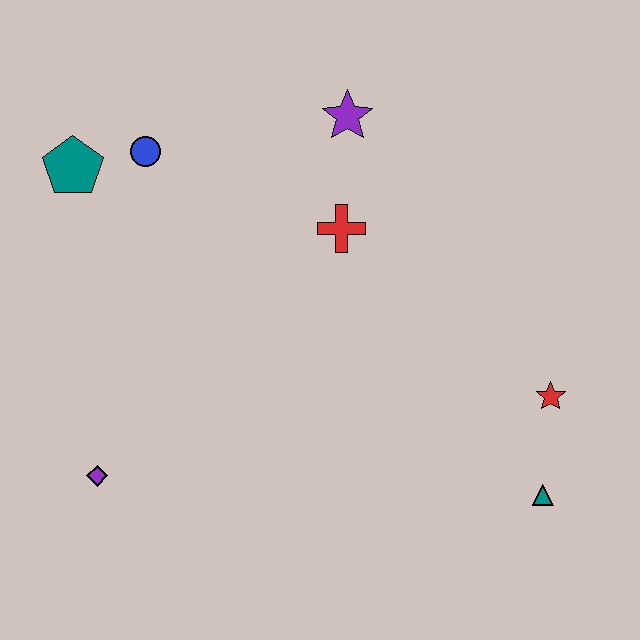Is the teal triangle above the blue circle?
No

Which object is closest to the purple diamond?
The teal pentagon is closest to the purple diamond.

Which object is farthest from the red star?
The teal pentagon is farthest from the red star.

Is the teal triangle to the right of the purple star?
Yes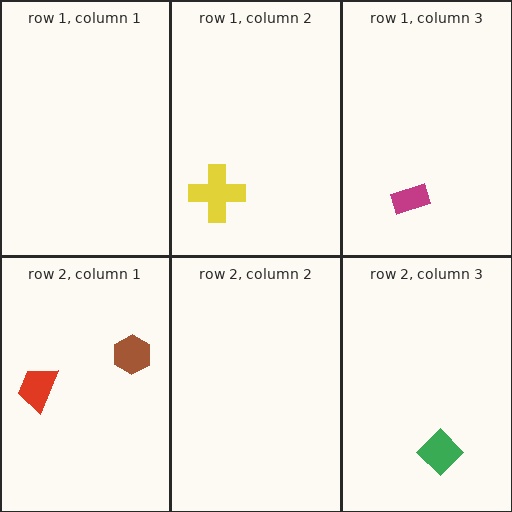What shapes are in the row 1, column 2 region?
The yellow cross.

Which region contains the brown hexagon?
The row 2, column 1 region.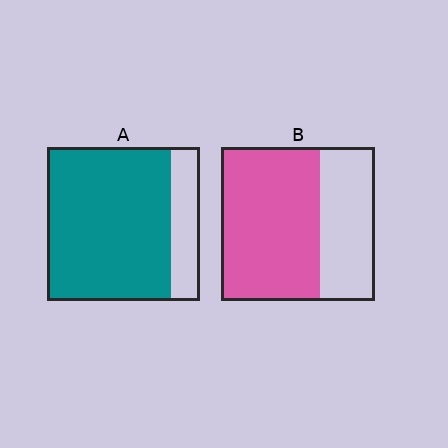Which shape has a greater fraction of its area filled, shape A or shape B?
Shape A.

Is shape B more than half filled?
Yes.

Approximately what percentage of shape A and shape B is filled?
A is approximately 80% and B is approximately 65%.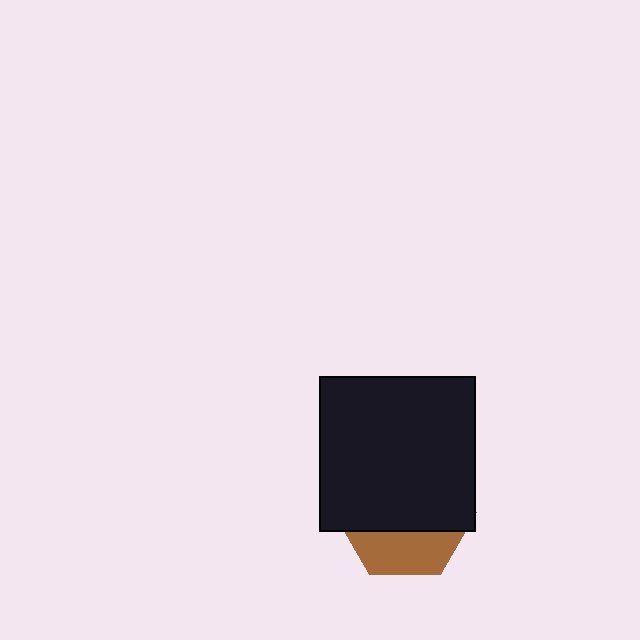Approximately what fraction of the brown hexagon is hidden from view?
Roughly 69% of the brown hexagon is hidden behind the black square.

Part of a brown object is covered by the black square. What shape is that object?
It is a hexagon.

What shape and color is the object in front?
The object in front is a black square.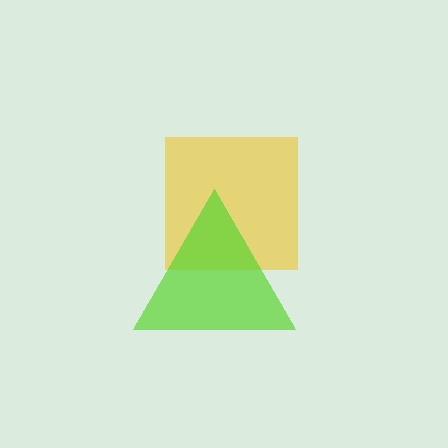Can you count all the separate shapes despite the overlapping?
Yes, there are 2 separate shapes.